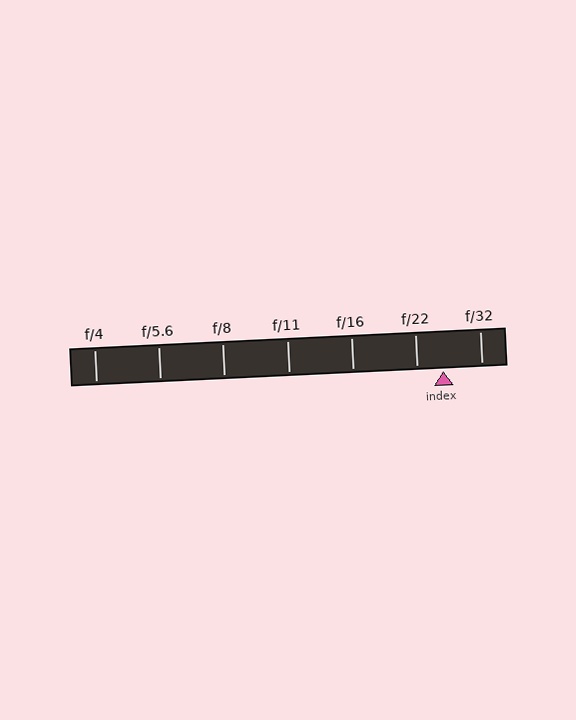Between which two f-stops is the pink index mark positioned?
The index mark is between f/22 and f/32.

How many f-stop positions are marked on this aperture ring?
There are 7 f-stop positions marked.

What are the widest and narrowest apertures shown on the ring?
The widest aperture shown is f/4 and the narrowest is f/32.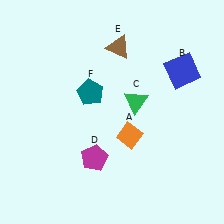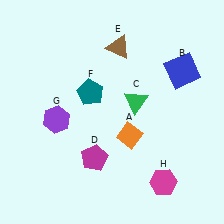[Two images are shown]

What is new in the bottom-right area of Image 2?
A magenta hexagon (H) was added in the bottom-right area of Image 2.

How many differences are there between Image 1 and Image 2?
There are 2 differences between the two images.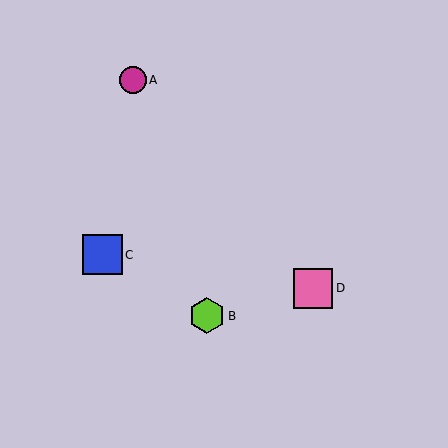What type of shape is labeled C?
Shape C is a blue square.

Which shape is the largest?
The blue square (labeled C) is the largest.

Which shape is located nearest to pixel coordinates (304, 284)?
The pink square (labeled D) at (313, 288) is nearest to that location.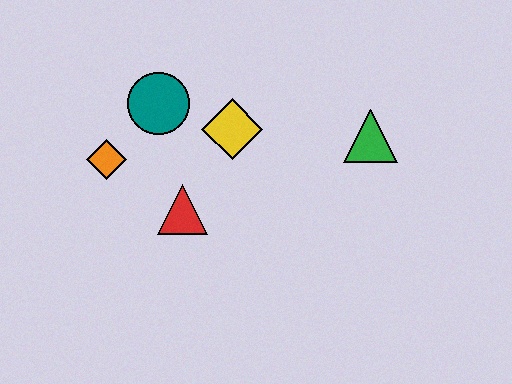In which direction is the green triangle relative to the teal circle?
The green triangle is to the right of the teal circle.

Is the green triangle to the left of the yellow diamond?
No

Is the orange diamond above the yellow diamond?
No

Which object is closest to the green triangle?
The yellow diamond is closest to the green triangle.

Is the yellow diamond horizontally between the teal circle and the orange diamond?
No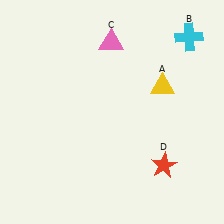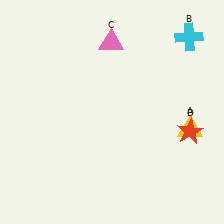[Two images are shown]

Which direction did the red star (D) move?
The red star (D) moved up.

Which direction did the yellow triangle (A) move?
The yellow triangle (A) moved down.